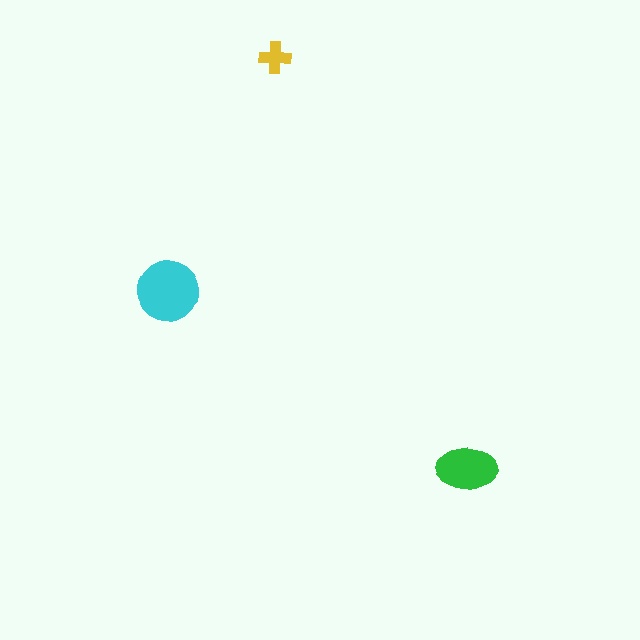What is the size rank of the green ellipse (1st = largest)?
2nd.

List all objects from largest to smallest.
The cyan circle, the green ellipse, the yellow cross.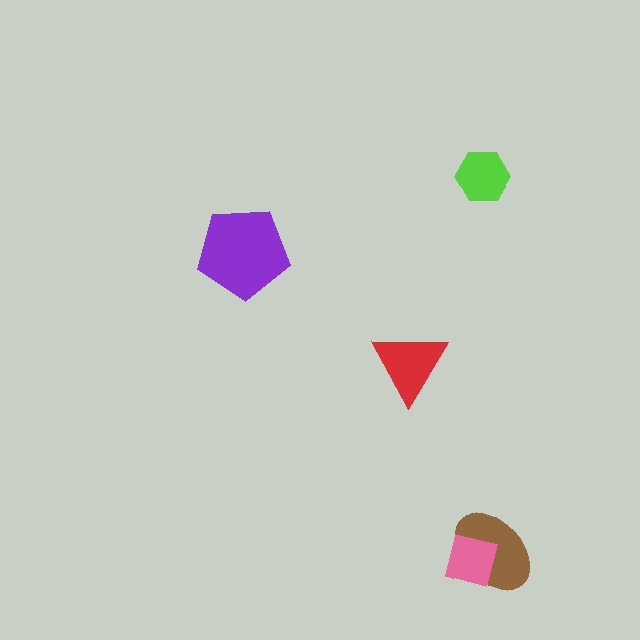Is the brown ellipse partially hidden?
Yes, it is partially covered by another shape.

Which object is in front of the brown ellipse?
The pink square is in front of the brown ellipse.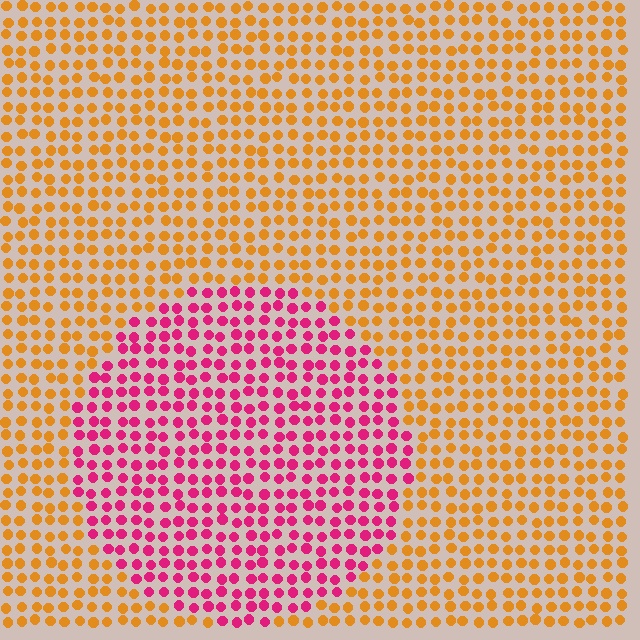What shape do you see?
I see a circle.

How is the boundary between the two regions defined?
The boundary is defined purely by a slight shift in hue (about 63 degrees). Spacing, size, and orientation are identical on both sides.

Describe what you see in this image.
The image is filled with small orange elements in a uniform arrangement. A circle-shaped region is visible where the elements are tinted to a slightly different hue, forming a subtle color boundary.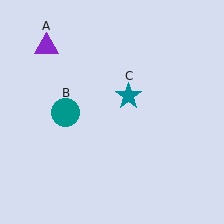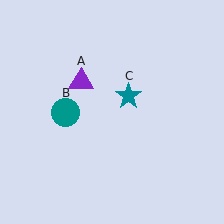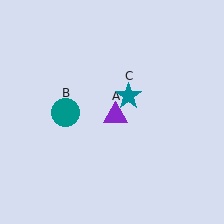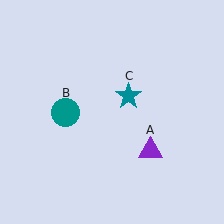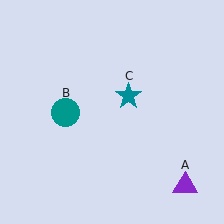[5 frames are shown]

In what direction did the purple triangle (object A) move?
The purple triangle (object A) moved down and to the right.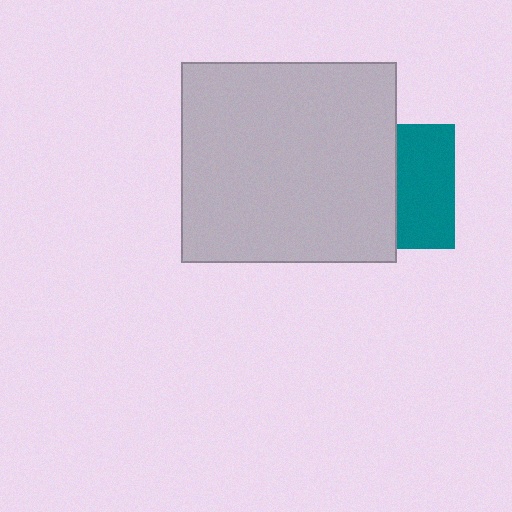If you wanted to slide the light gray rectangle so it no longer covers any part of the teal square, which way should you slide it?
Slide it left — that is the most direct way to separate the two shapes.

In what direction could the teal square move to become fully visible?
The teal square could move right. That would shift it out from behind the light gray rectangle entirely.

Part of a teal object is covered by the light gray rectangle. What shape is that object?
It is a square.